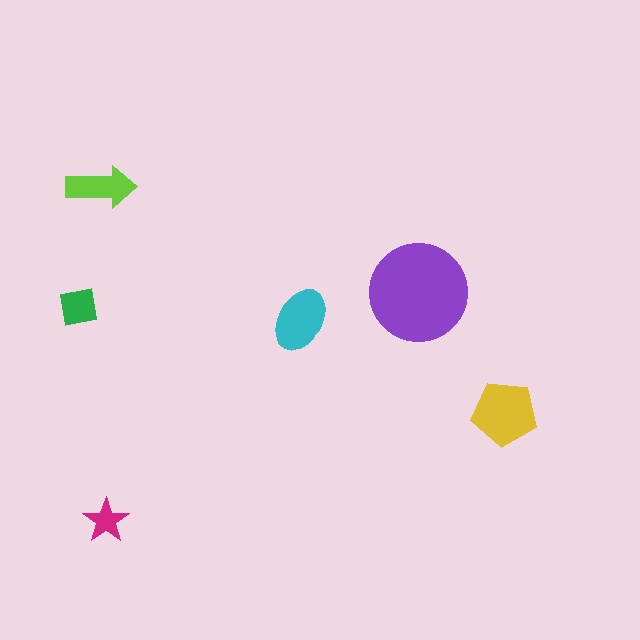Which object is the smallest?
The magenta star.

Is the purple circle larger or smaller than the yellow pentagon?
Larger.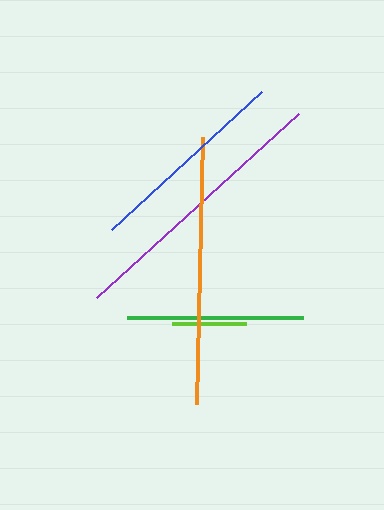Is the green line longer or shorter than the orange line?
The orange line is longer than the green line.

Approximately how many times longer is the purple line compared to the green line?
The purple line is approximately 1.5 times the length of the green line.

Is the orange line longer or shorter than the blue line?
The orange line is longer than the blue line.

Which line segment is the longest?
The purple line is the longest at approximately 273 pixels.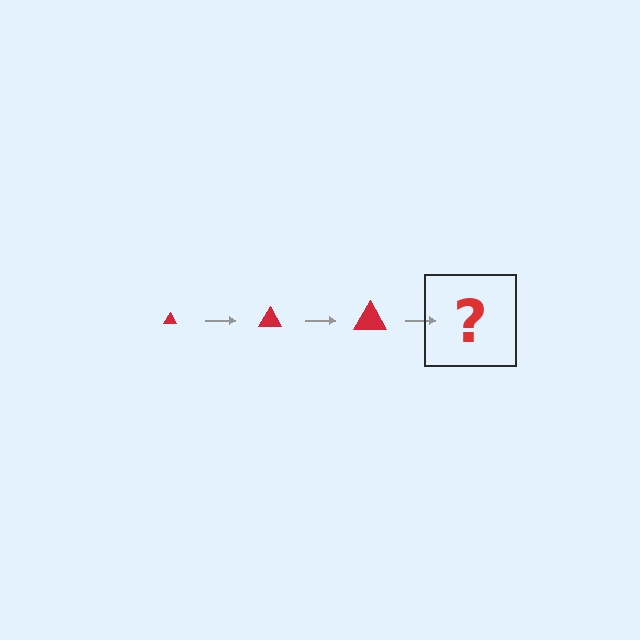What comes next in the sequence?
The next element should be a red triangle, larger than the previous one.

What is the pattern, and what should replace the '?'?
The pattern is that the triangle gets progressively larger each step. The '?' should be a red triangle, larger than the previous one.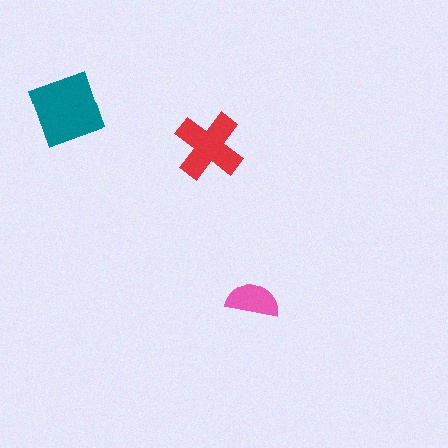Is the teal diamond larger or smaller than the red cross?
Larger.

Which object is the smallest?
The pink semicircle.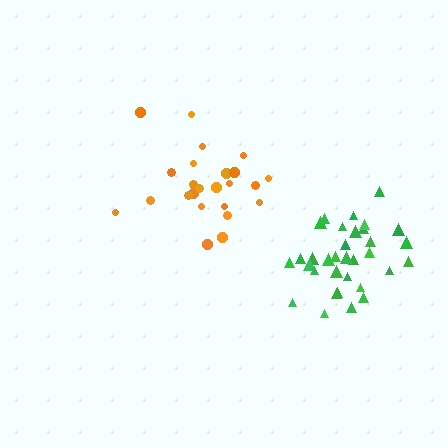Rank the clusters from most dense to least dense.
green, orange.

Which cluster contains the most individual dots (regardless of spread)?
Green (33).